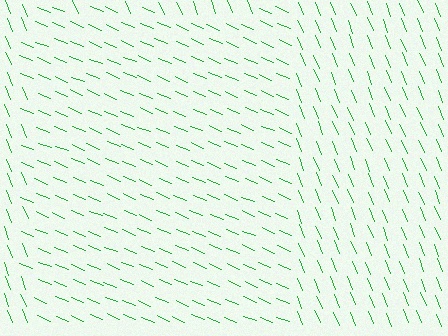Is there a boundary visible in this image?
Yes, there is a texture boundary formed by a change in line orientation.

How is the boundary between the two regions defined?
The boundary is defined purely by a change in line orientation (approximately 45 degrees difference). All lines are the same color and thickness.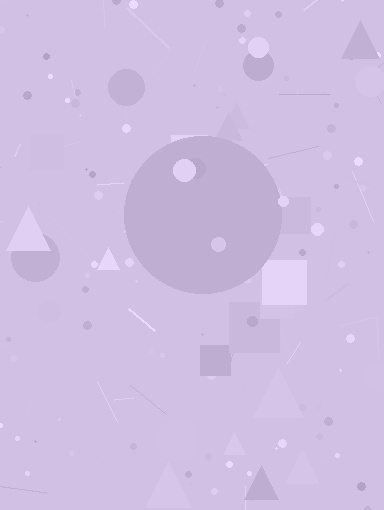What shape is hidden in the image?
A circle is hidden in the image.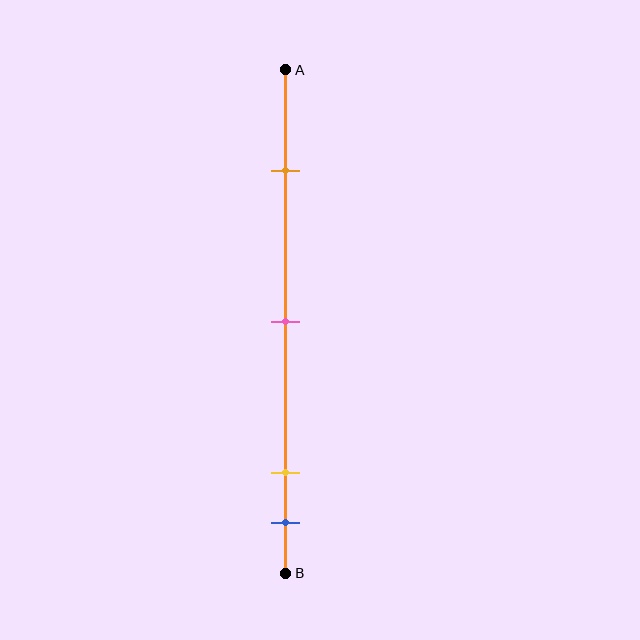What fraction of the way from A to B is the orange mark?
The orange mark is approximately 20% (0.2) of the way from A to B.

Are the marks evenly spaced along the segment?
No, the marks are not evenly spaced.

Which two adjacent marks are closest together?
The yellow and blue marks are the closest adjacent pair.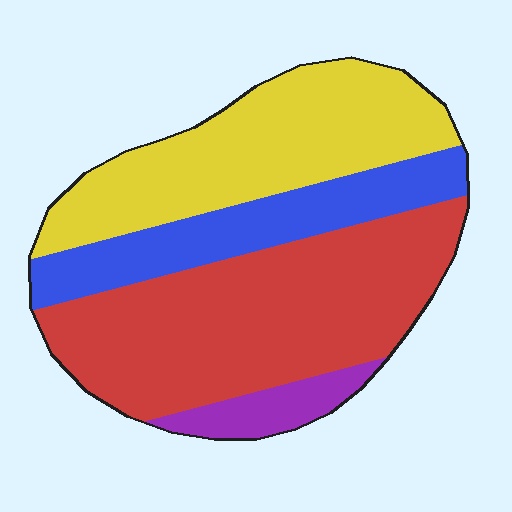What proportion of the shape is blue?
Blue covers around 20% of the shape.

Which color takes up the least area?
Purple, at roughly 5%.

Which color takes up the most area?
Red, at roughly 45%.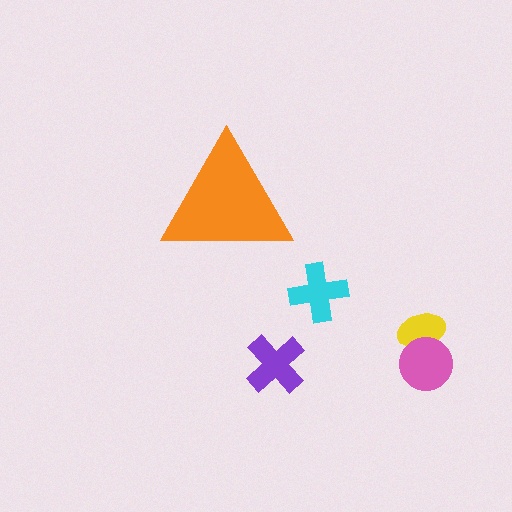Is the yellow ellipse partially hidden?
No, the yellow ellipse is fully visible.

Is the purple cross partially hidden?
No, the purple cross is fully visible.